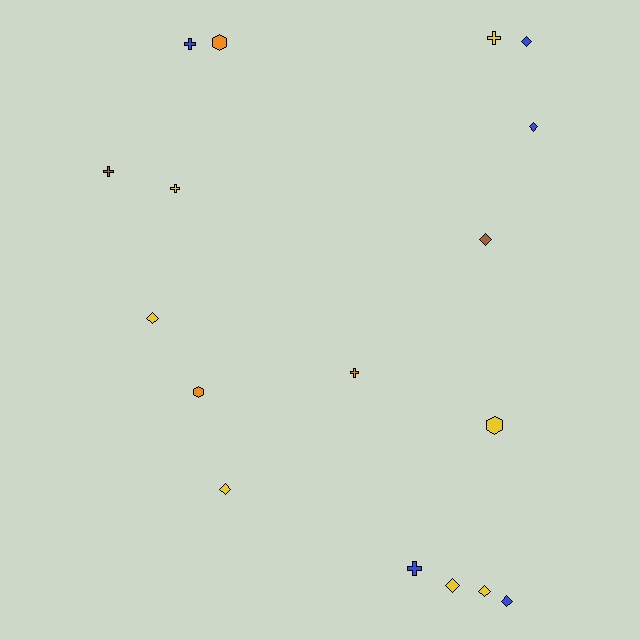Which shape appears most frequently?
Diamond, with 8 objects.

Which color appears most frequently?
Yellow, with 7 objects.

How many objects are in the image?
There are 17 objects.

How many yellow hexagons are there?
There is 1 yellow hexagon.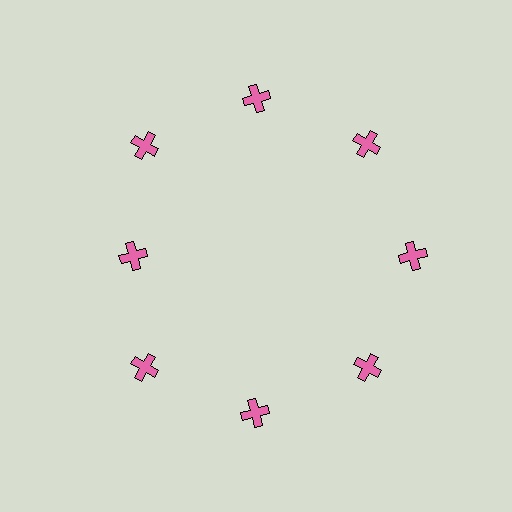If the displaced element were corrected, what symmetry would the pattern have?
It would have 8-fold rotational symmetry — the pattern would map onto itself every 45 degrees.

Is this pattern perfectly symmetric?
No. The 8 pink crosses are arranged in a ring, but one element near the 9 o'clock position is pulled inward toward the center, breaking the 8-fold rotational symmetry.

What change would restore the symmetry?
The symmetry would be restored by moving it outward, back onto the ring so that all 8 crosses sit at equal angles and equal distance from the center.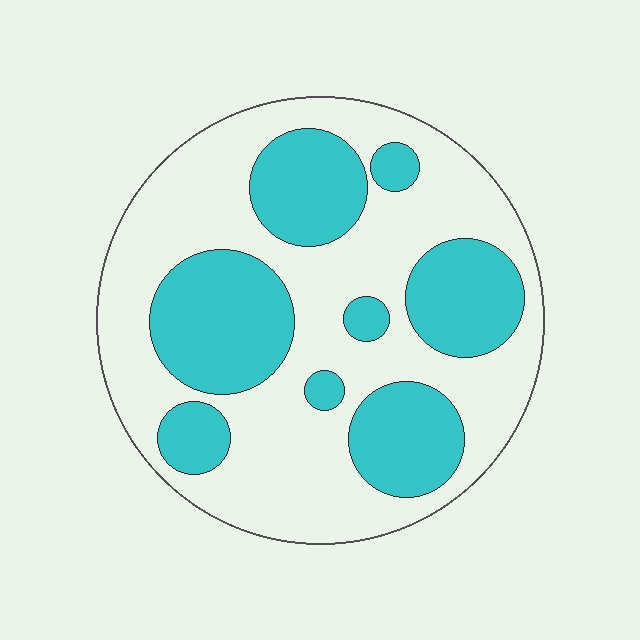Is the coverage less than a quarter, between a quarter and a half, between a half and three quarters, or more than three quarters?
Between a quarter and a half.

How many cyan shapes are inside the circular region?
8.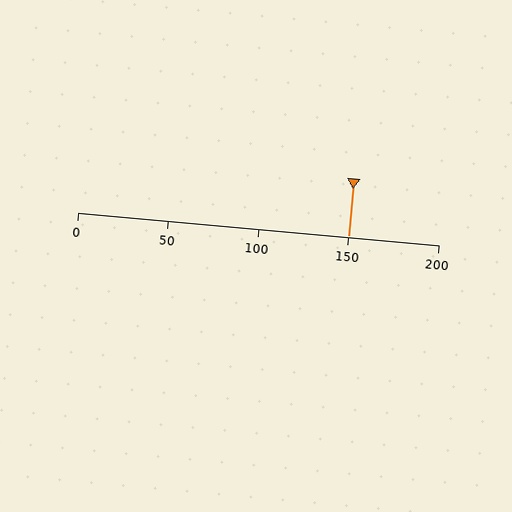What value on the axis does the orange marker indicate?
The marker indicates approximately 150.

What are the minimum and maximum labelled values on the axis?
The axis runs from 0 to 200.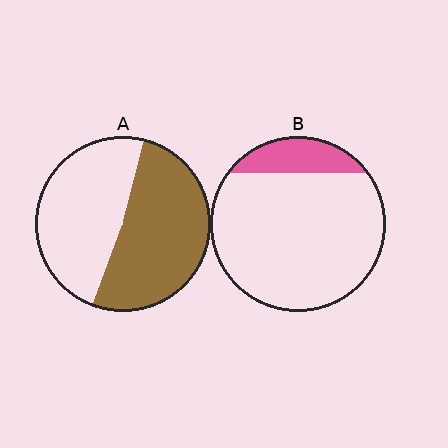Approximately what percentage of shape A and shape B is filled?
A is approximately 50% and B is approximately 15%.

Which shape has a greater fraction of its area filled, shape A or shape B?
Shape A.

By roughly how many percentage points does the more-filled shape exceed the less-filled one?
By roughly 35 percentage points (A over B).